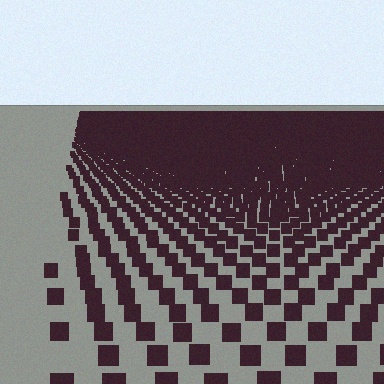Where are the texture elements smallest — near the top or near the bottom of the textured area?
Near the top.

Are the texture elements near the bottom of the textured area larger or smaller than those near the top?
Larger. Near the bottom, elements are closer to the viewer and appear at a bigger on-screen size.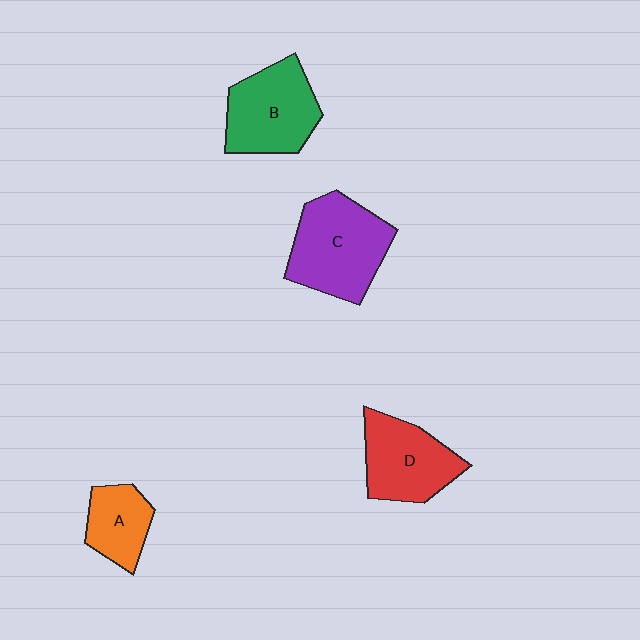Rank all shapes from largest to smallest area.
From largest to smallest: C (purple), B (green), D (red), A (orange).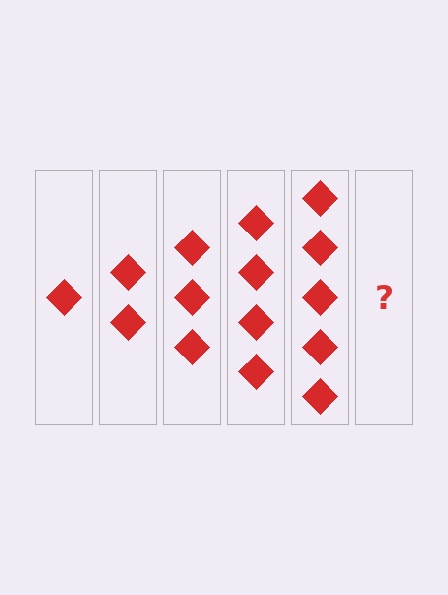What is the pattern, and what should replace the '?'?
The pattern is that each step adds one more diamond. The '?' should be 6 diamonds.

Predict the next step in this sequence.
The next step is 6 diamonds.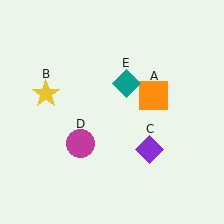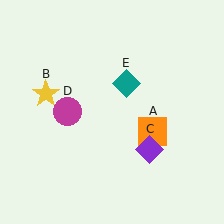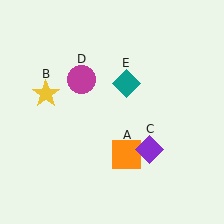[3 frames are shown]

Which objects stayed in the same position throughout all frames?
Yellow star (object B) and purple diamond (object C) and teal diamond (object E) remained stationary.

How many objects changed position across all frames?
2 objects changed position: orange square (object A), magenta circle (object D).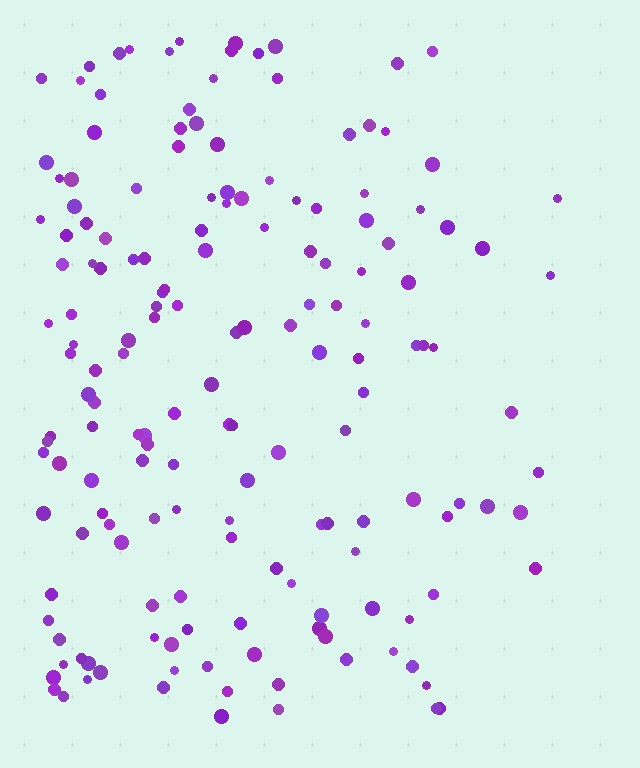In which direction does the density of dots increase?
From right to left, with the left side densest.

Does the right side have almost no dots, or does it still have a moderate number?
Still a moderate number, just noticeably fewer than the left.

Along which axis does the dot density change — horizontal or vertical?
Horizontal.